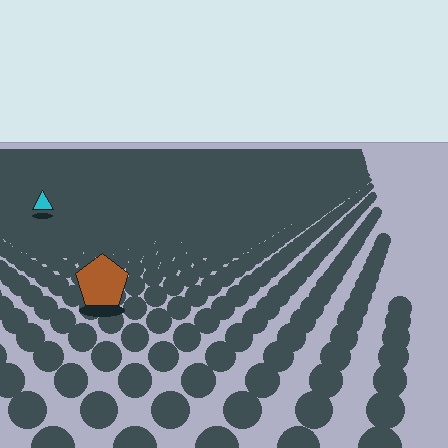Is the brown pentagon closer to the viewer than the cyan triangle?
Yes. The brown pentagon is closer — you can tell from the texture gradient: the ground texture is coarser near it.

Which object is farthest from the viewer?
The cyan triangle is farthest from the viewer. It appears smaller and the ground texture around it is denser.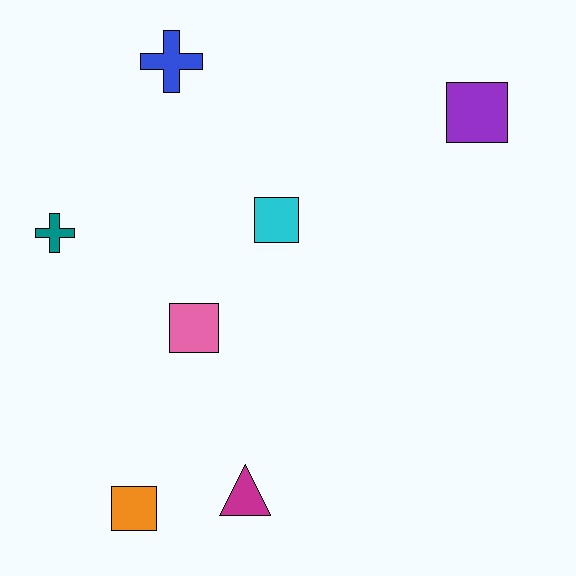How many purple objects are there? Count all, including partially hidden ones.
There is 1 purple object.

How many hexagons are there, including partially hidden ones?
There are no hexagons.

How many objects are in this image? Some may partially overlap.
There are 7 objects.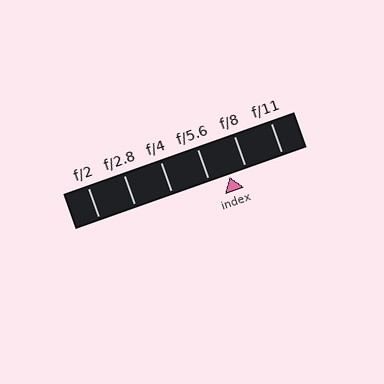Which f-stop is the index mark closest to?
The index mark is closest to f/8.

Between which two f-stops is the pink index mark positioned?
The index mark is between f/5.6 and f/8.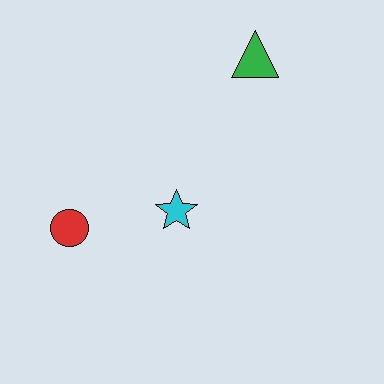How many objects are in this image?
There are 3 objects.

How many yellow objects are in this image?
There are no yellow objects.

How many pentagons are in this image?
There are no pentagons.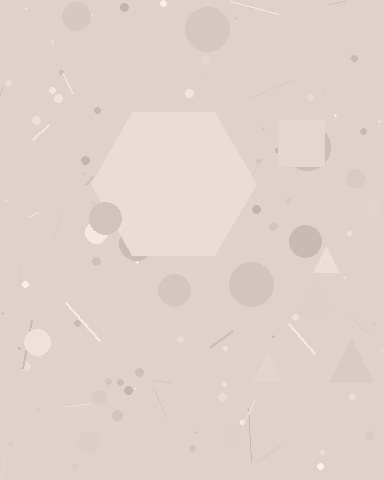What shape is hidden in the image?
A hexagon is hidden in the image.